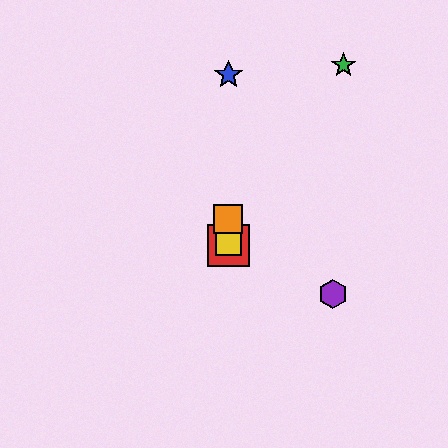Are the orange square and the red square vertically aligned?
Yes, both are at x≈228.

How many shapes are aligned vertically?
4 shapes (the red square, the blue star, the yellow square, the orange square) are aligned vertically.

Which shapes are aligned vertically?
The red square, the blue star, the yellow square, the orange square are aligned vertically.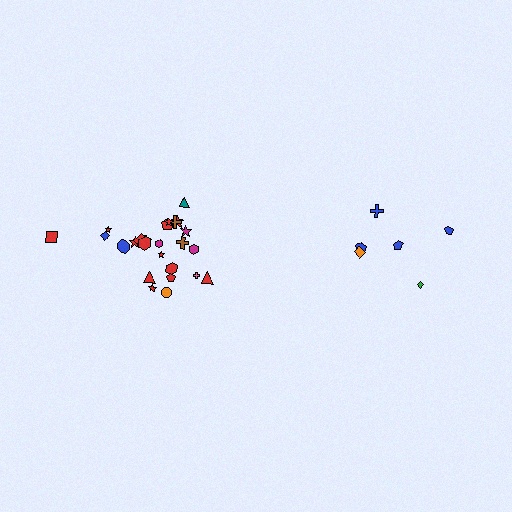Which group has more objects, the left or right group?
The left group.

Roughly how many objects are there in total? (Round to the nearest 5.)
Roughly 30 objects in total.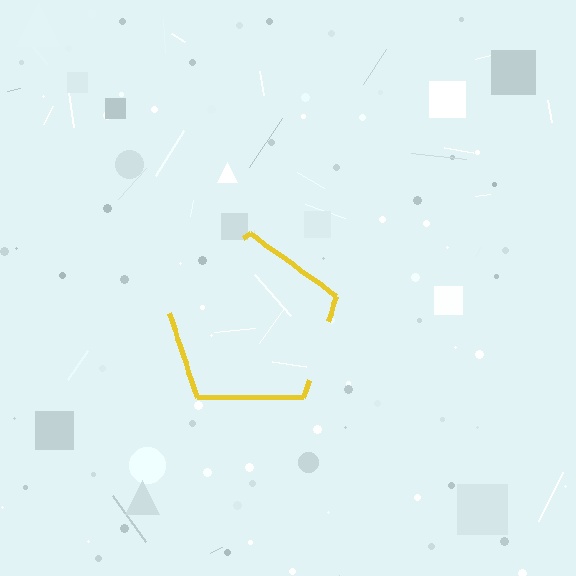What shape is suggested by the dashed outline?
The dashed outline suggests a pentagon.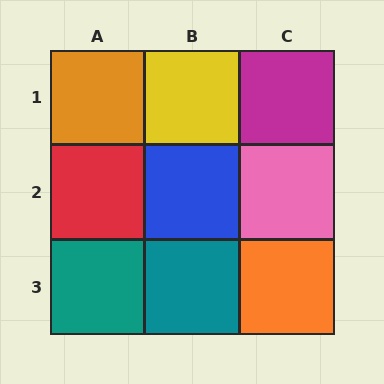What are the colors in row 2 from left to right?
Red, blue, pink.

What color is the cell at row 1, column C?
Magenta.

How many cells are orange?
2 cells are orange.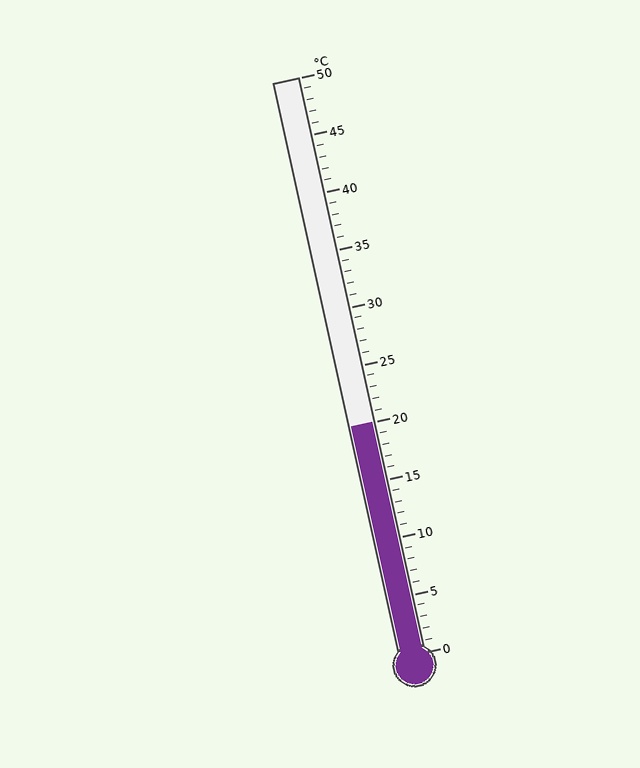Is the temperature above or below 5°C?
The temperature is above 5°C.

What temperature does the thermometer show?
The thermometer shows approximately 20°C.